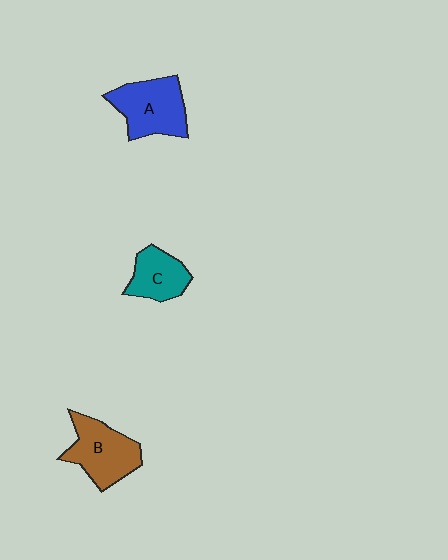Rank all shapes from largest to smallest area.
From largest to smallest: A (blue), B (brown), C (teal).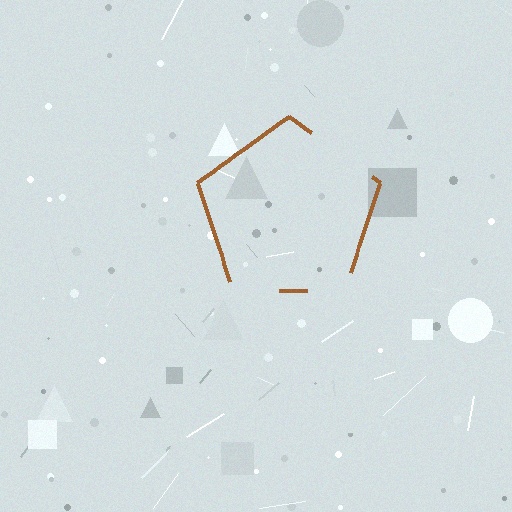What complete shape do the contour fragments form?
The contour fragments form a pentagon.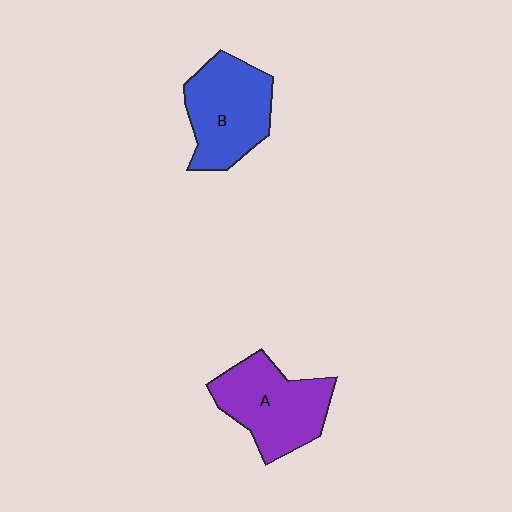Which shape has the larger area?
Shape A (purple).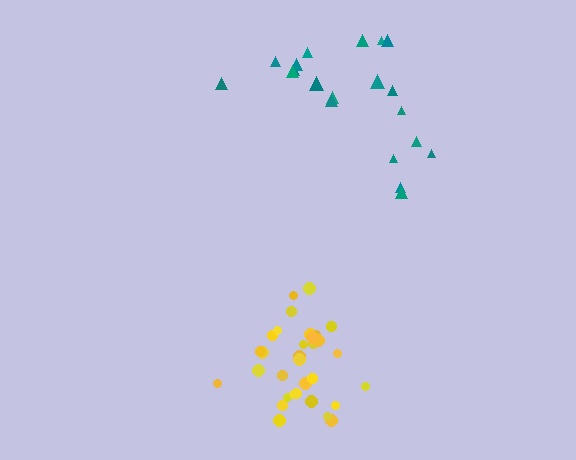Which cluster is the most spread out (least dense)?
Teal.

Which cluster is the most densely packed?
Yellow.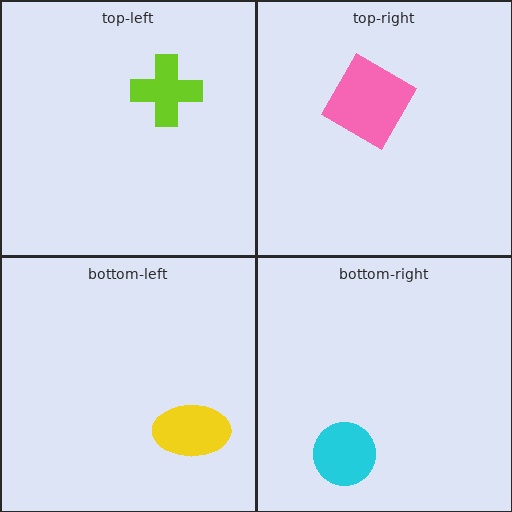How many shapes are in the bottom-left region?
1.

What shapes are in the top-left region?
The lime cross.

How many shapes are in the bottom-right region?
1.